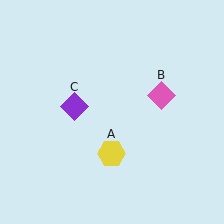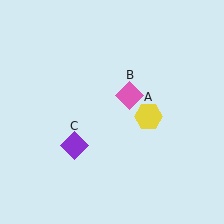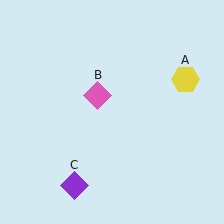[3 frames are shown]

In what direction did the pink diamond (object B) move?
The pink diamond (object B) moved left.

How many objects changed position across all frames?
3 objects changed position: yellow hexagon (object A), pink diamond (object B), purple diamond (object C).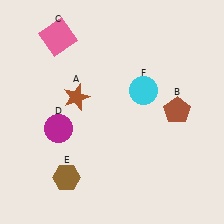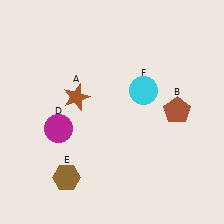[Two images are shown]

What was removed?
The pink square (C) was removed in Image 2.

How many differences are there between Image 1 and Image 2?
There is 1 difference between the two images.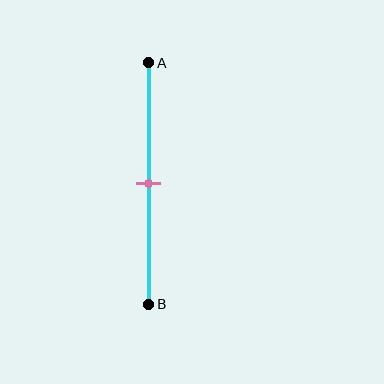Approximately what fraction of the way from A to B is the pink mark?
The pink mark is approximately 50% of the way from A to B.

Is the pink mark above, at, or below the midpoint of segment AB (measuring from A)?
The pink mark is approximately at the midpoint of segment AB.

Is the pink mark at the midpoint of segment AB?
Yes, the mark is approximately at the midpoint.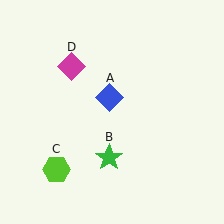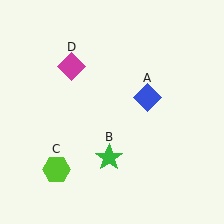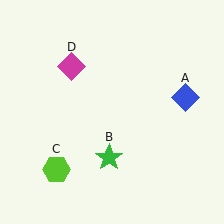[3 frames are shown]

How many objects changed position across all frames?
1 object changed position: blue diamond (object A).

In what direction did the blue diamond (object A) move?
The blue diamond (object A) moved right.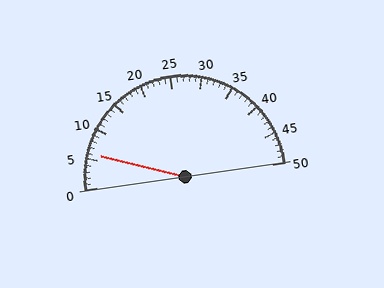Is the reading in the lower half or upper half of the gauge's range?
The reading is in the lower half of the range (0 to 50).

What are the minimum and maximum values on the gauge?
The gauge ranges from 0 to 50.